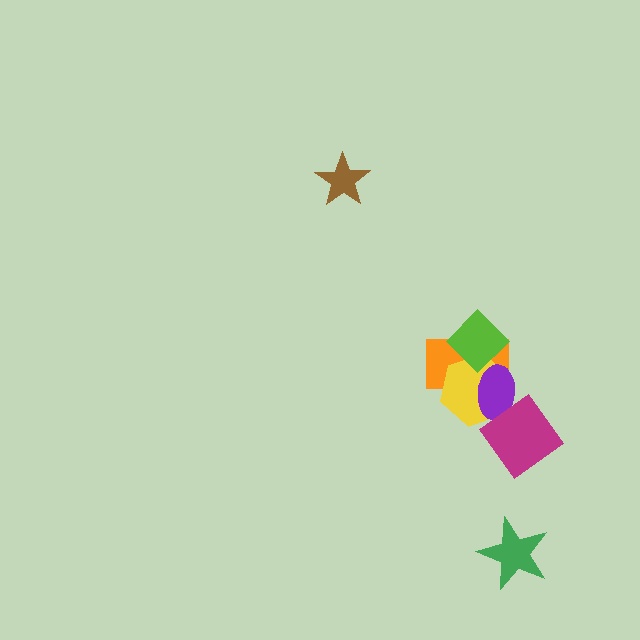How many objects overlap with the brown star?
0 objects overlap with the brown star.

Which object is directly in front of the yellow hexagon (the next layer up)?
The lime diamond is directly in front of the yellow hexagon.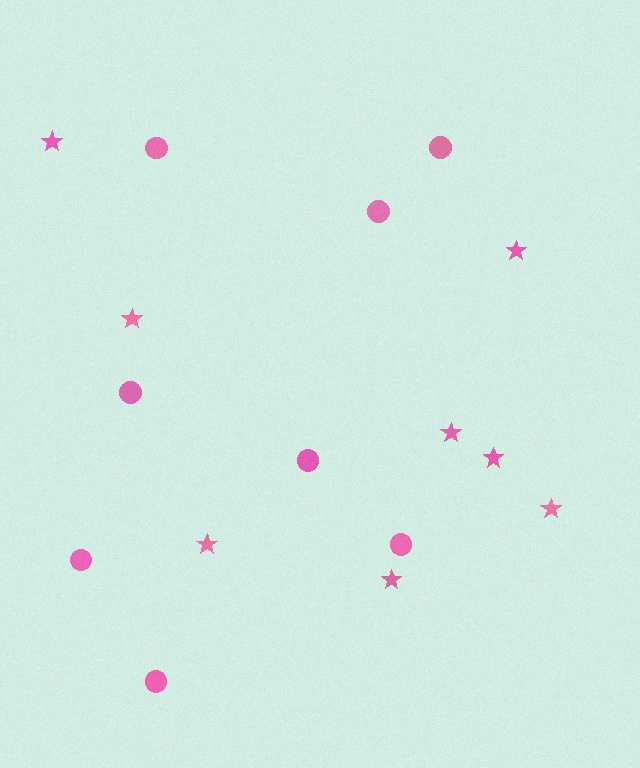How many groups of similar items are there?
There are 2 groups: one group of stars (8) and one group of circles (8).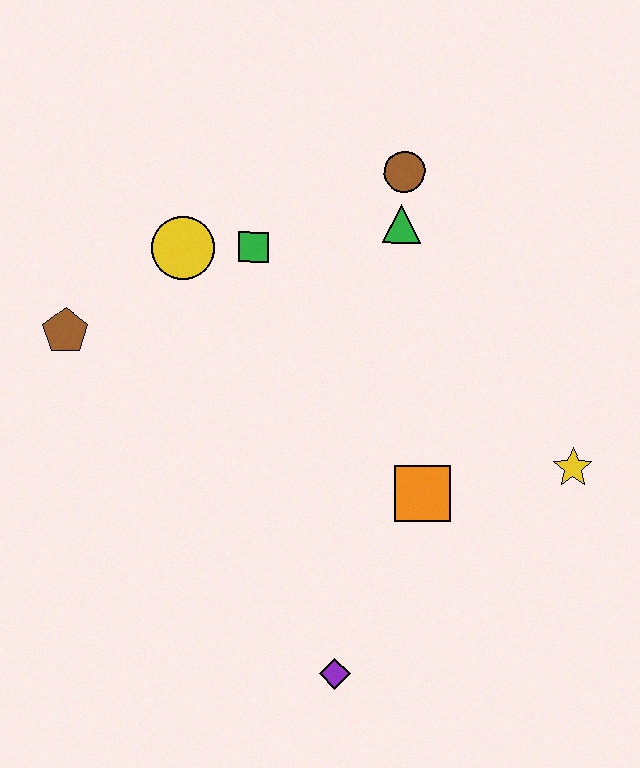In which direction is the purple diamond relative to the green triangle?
The purple diamond is below the green triangle.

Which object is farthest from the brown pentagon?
The yellow star is farthest from the brown pentagon.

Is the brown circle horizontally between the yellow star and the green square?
Yes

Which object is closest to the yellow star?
The orange square is closest to the yellow star.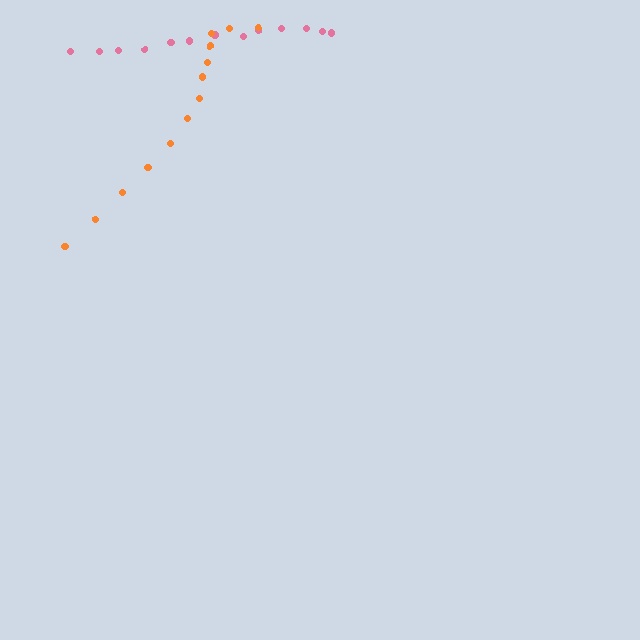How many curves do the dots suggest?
There are 2 distinct paths.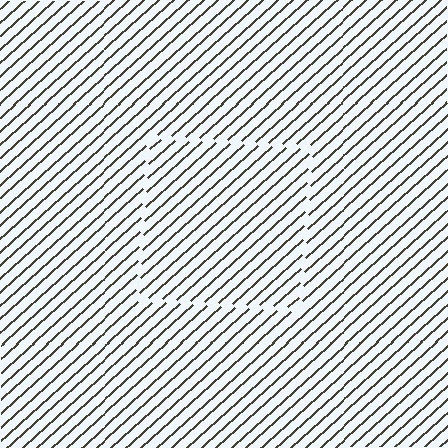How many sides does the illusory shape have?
4 sides — the line-ends trace a square.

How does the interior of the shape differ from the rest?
The interior of the shape contains the same grating, shifted by half a period — the contour is defined by the phase discontinuity where line-ends from the inner and outer gratings abut.